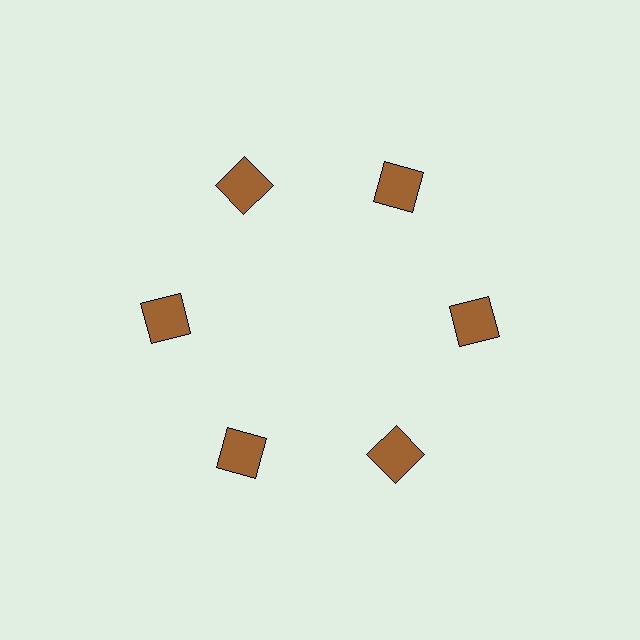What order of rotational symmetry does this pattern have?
This pattern has 6-fold rotational symmetry.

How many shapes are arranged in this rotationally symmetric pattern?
There are 6 shapes, arranged in 6 groups of 1.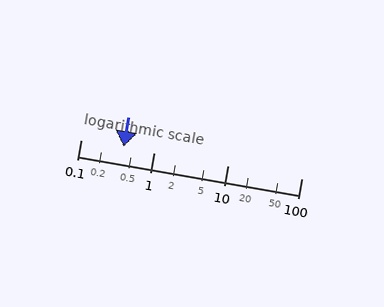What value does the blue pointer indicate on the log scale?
The pointer indicates approximately 0.38.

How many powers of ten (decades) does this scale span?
The scale spans 3 decades, from 0.1 to 100.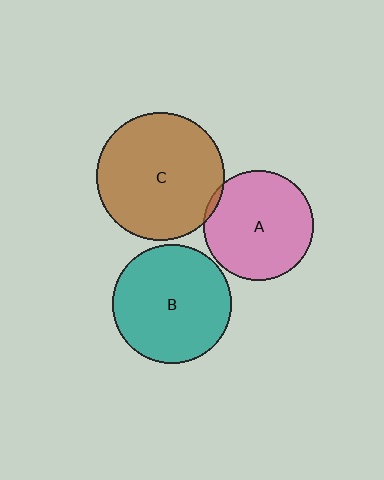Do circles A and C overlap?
Yes.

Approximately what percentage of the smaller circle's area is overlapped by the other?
Approximately 5%.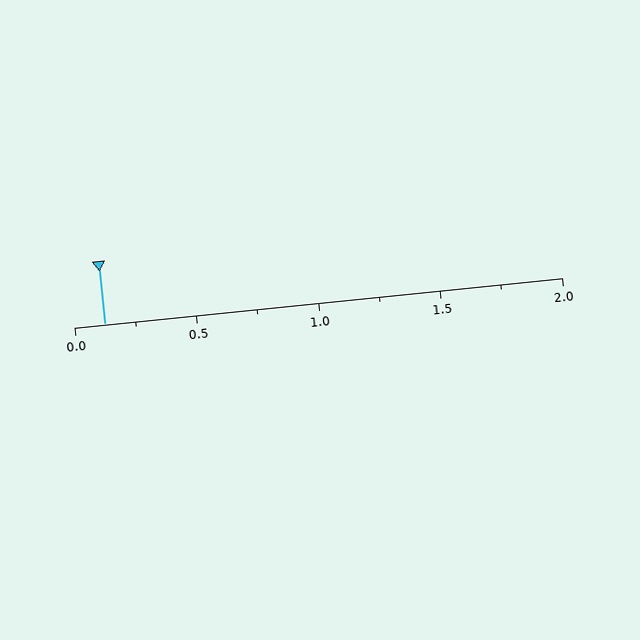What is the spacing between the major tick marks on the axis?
The major ticks are spaced 0.5 apart.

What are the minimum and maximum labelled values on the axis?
The axis runs from 0.0 to 2.0.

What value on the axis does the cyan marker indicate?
The marker indicates approximately 0.12.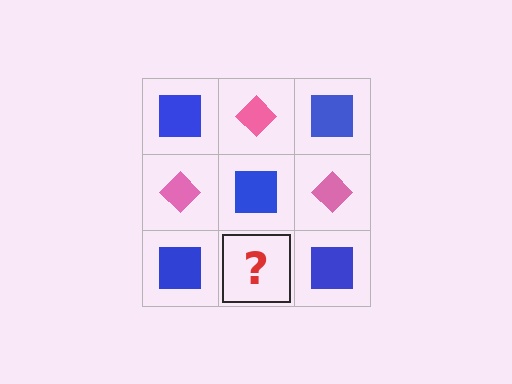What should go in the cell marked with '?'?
The missing cell should contain a pink diamond.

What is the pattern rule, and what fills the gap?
The rule is that it alternates blue square and pink diamond in a checkerboard pattern. The gap should be filled with a pink diamond.